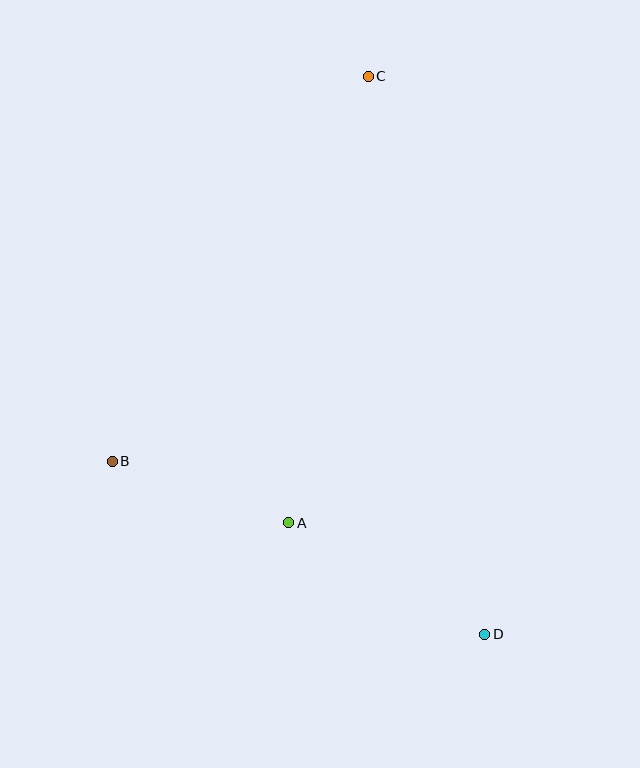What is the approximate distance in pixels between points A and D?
The distance between A and D is approximately 225 pixels.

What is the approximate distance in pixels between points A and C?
The distance between A and C is approximately 454 pixels.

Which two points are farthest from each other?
Points C and D are farthest from each other.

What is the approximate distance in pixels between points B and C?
The distance between B and C is approximately 463 pixels.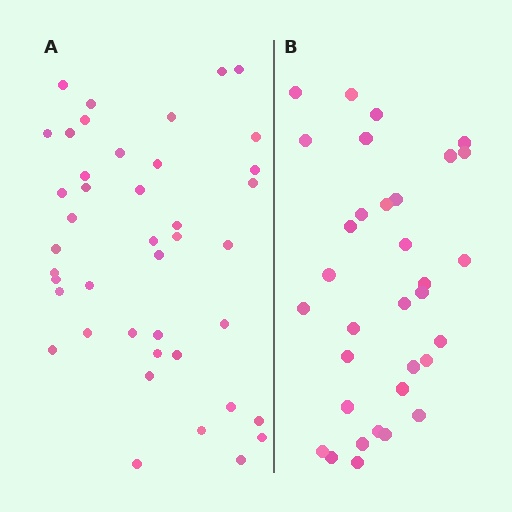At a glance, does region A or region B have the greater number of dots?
Region A (the left region) has more dots.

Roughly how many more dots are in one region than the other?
Region A has roughly 8 or so more dots than region B.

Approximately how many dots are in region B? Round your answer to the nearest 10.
About 30 dots. (The exact count is 33, which rounds to 30.)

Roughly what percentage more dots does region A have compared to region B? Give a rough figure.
About 25% more.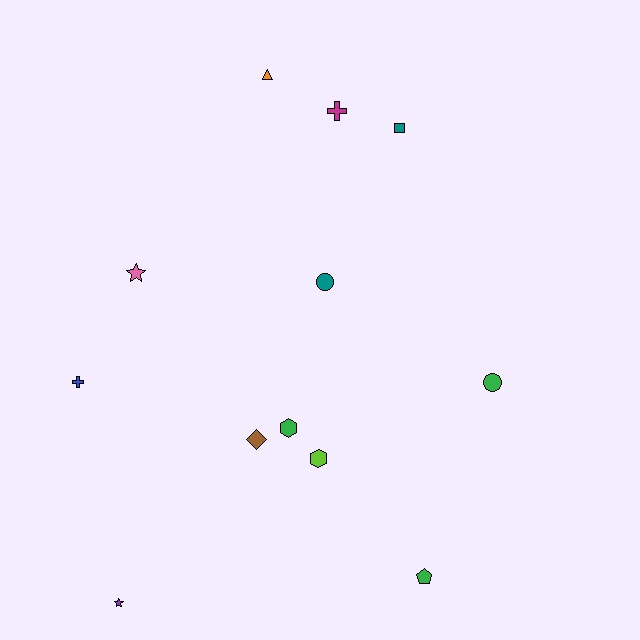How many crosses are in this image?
There are 2 crosses.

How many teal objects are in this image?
There are 2 teal objects.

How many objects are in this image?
There are 12 objects.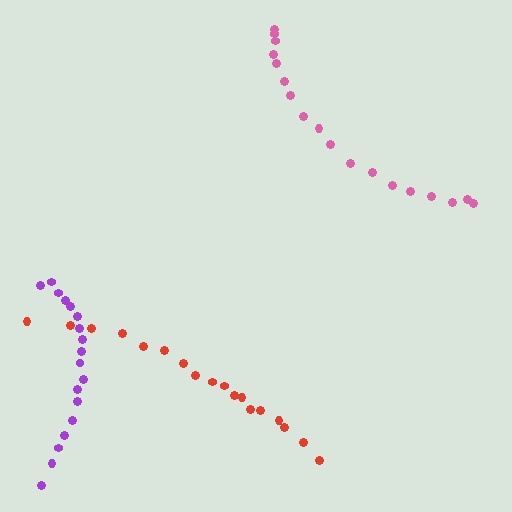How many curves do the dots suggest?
There are 3 distinct paths.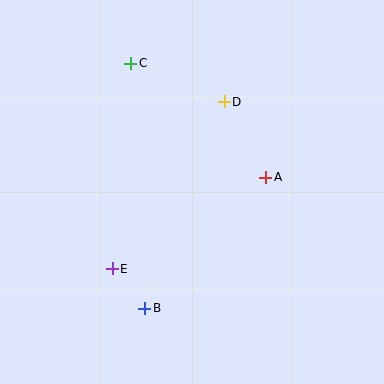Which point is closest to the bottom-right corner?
Point A is closest to the bottom-right corner.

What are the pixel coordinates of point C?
Point C is at (131, 63).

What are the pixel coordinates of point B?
Point B is at (145, 308).